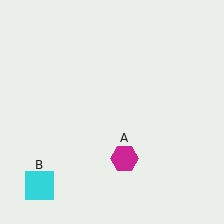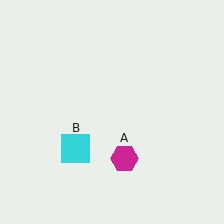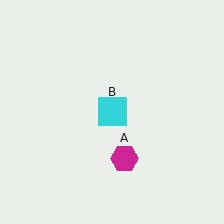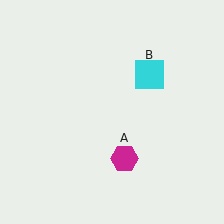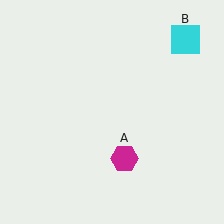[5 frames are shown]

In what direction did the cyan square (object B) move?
The cyan square (object B) moved up and to the right.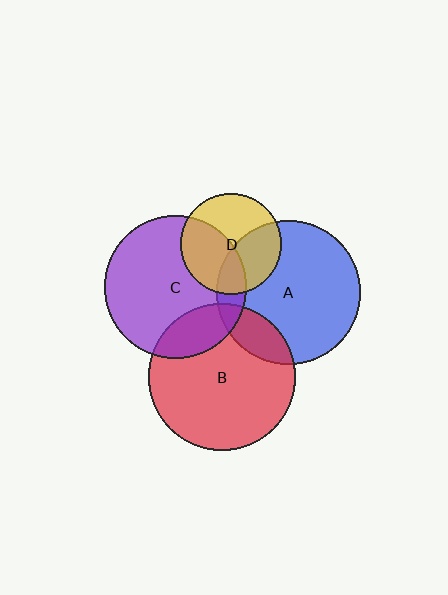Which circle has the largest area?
Circle B (red).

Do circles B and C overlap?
Yes.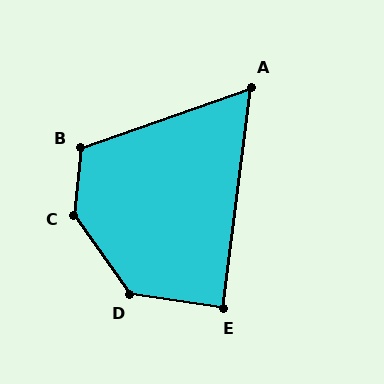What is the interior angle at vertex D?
Approximately 133 degrees (obtuse).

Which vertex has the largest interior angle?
C, at approximately 140 degrees.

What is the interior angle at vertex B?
Approximately 114 degrees (obtuse).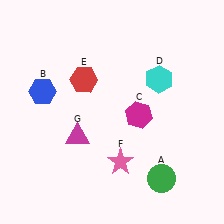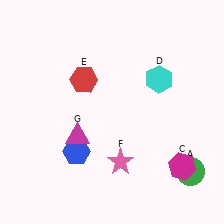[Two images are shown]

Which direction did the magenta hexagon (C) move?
The magenta hexagon (C) moved down.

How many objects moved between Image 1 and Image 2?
3 objects moved between the two images.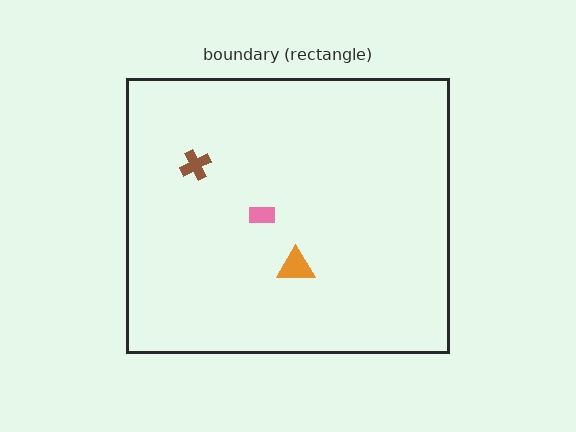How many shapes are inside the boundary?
3 inside, 0 outside.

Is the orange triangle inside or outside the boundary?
Inside.